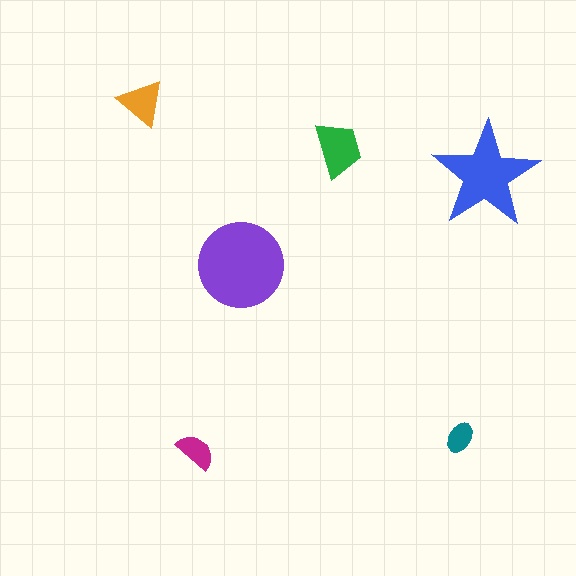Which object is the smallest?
The teal ellipse.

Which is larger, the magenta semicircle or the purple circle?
The purple circle.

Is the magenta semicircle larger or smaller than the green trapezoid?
Smaller.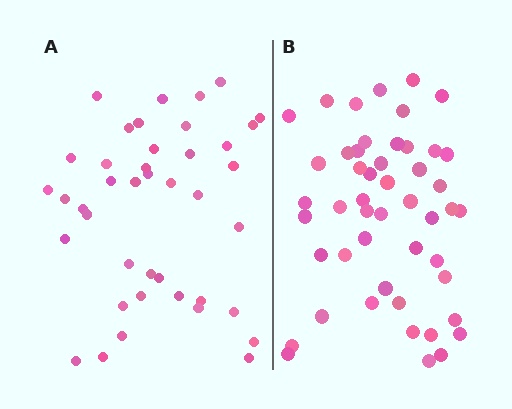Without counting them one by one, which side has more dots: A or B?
Region B (the right region) has more dots.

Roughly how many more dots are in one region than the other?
Region B has roughly 8 or so more dots than region A.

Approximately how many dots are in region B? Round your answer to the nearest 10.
About 50 dots. (The exact count is 49, which rounds to 50.)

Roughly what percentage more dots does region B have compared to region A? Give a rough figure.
About 20% more.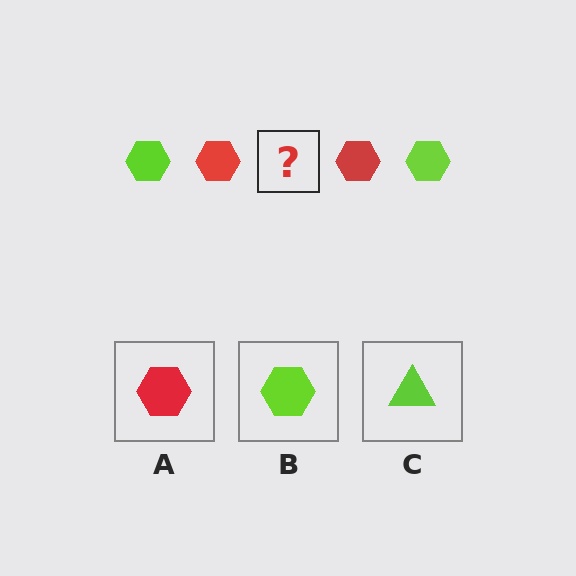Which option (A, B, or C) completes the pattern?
B.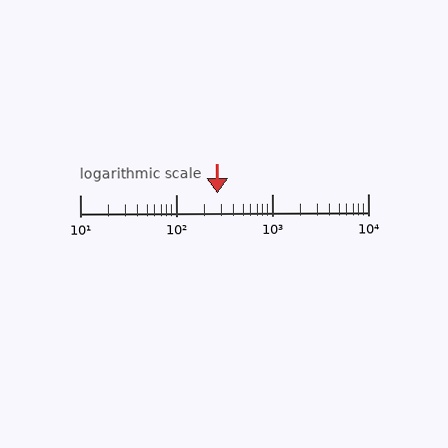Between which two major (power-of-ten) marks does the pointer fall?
The pointer is between 100 and 1000.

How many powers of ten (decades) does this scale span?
The scale spans 3 decades, from 10 to 10000.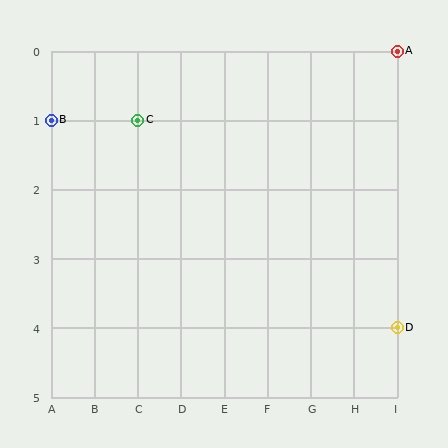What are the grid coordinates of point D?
Point D is at grid coordinates (I, 4).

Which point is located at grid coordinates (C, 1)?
Point C is at (C, 1).